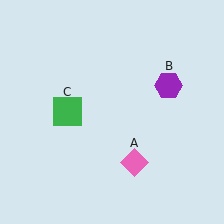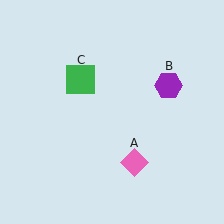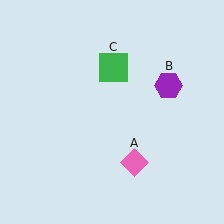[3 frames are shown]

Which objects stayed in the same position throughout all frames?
Pink diamond (object A) and purple hexagon (object B) remained stationary.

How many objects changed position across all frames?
1 object changed position: green square (object C).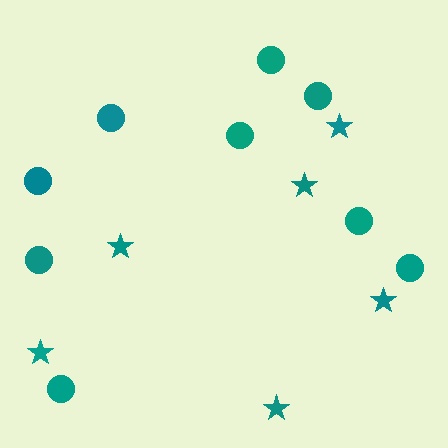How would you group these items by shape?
There are 2 groups: one group of stars (6) and one group of circles (9).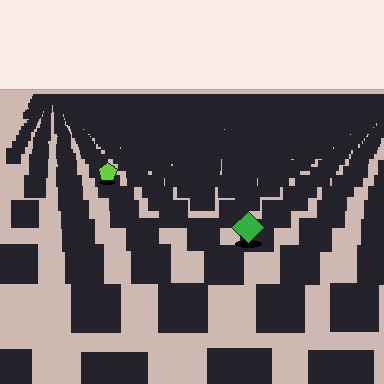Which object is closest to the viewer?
The green diamond is closest. The texture marks near it are larger and more spread out.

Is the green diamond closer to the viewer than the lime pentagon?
Yes. The green diamond is closer — you can tell from the texture gradient: the ground texture is coarser near it.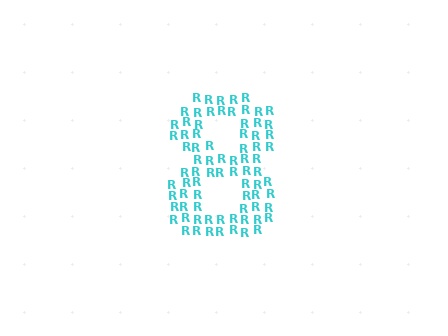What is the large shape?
The large shape is the digit 8.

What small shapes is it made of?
It is made of small letter R's.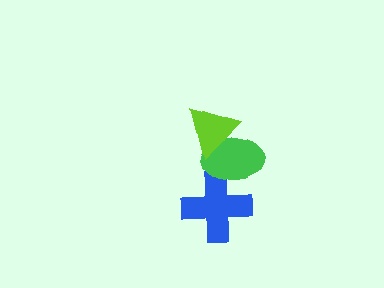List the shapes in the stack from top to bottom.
From top to bottom: the lime triangle, the green ellipse, the blue cross.